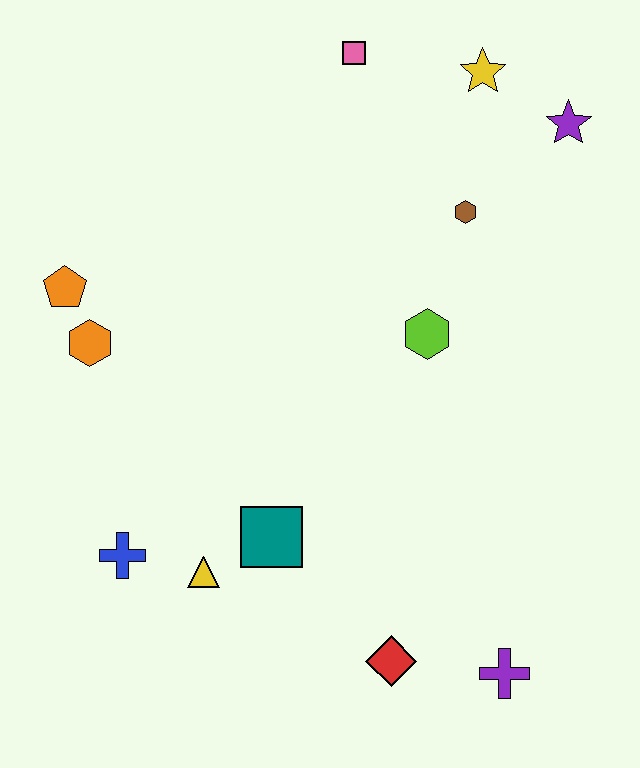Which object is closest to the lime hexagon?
The brown hexagon is closest to the lime hexagon.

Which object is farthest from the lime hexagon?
The blue cross is farthest from the lime hexagon.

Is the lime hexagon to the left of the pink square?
No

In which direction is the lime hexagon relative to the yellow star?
The lime hexagon is below the yellow star.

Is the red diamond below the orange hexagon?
Yes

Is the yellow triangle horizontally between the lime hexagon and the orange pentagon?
Yes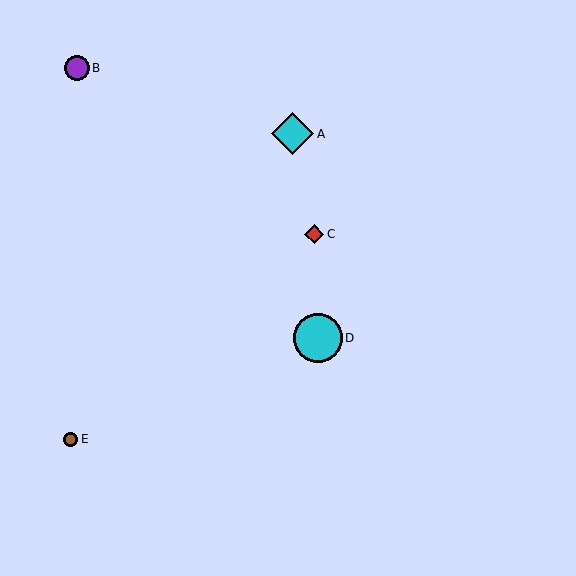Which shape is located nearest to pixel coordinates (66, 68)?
The purple circle (labeled B) at (77, 68) is nearest to that location.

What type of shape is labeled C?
Shape C is a red diamond.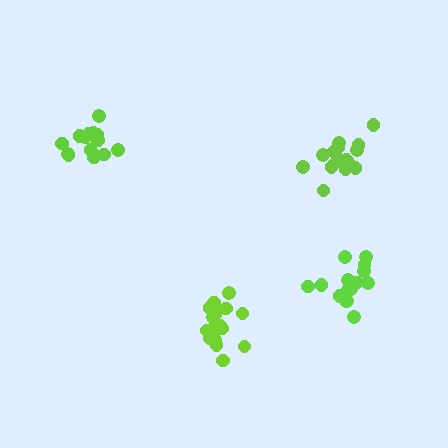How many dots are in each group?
Group 1: 17 dots, Group 2: 15 dots, Group 3: 15 dots, Group 4: 20 dots (67 total).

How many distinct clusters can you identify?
There are 4 distinct clusters.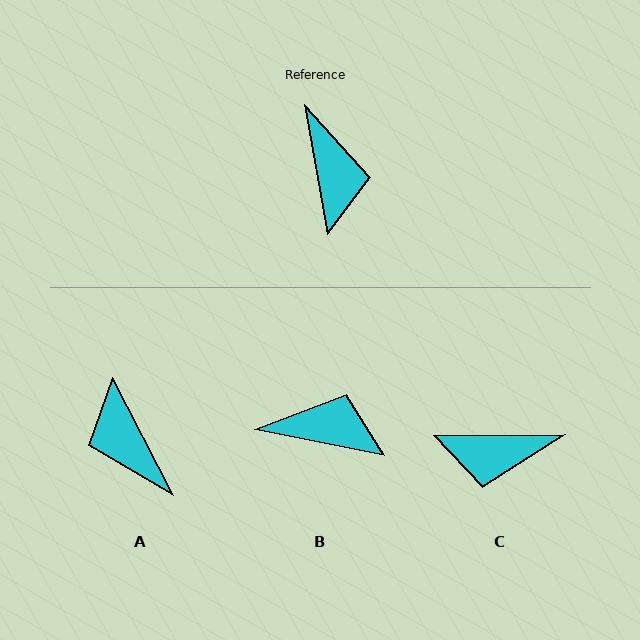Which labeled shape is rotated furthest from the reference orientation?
A, about 163 degrees away.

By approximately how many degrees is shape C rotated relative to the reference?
Approximately 100 degrees clockwise.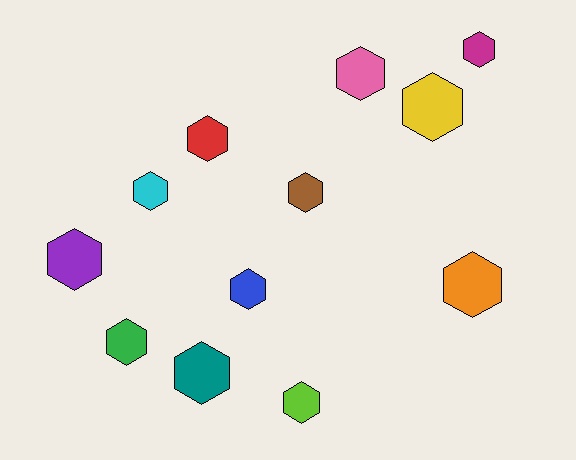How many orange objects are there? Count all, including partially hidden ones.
There is 1 orange object.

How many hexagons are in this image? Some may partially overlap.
There are 12 hexagons.